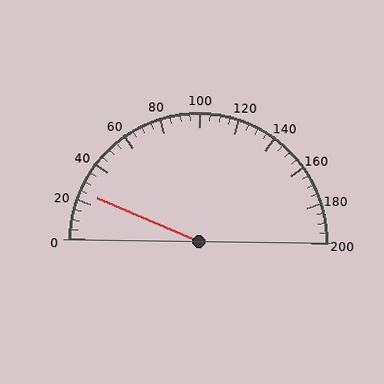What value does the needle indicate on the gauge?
The needle indicates approximately 25.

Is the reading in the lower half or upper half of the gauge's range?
The reading is in the lower half of the range (0 to 200).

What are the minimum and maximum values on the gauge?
The gauge ranges from 0 to 200.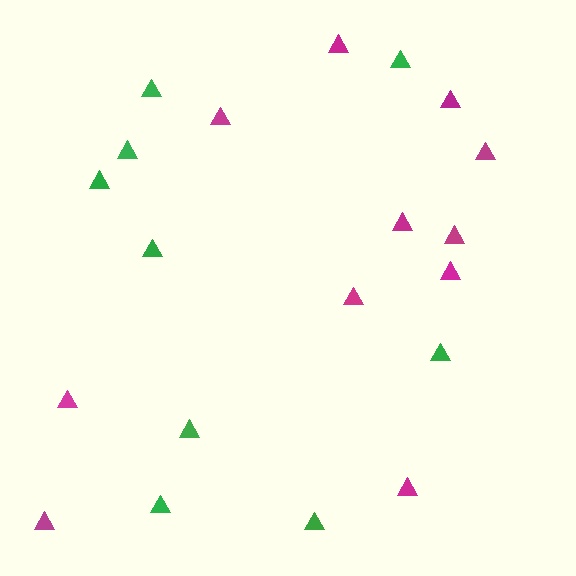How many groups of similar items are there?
There are 2 groups: one group of green triangles (9) and one group of magenta triangles (11).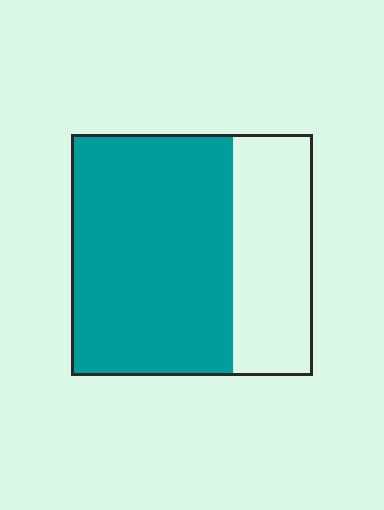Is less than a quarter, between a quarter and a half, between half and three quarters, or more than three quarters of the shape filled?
Between half and three quarters.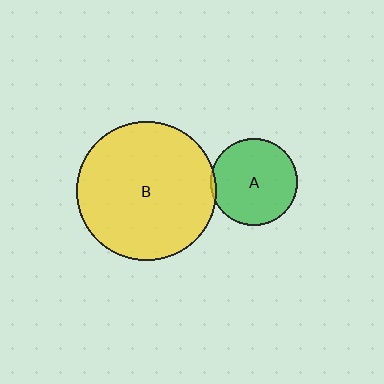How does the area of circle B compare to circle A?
Approximately 2.6 times.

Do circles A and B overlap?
Yes.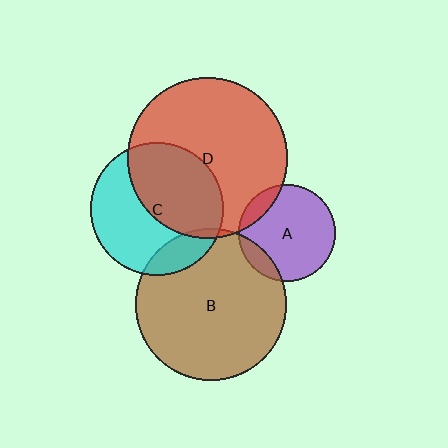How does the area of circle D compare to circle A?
Approximately 2.7 times.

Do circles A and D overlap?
Yes.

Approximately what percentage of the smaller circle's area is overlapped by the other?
Approximately 10%.